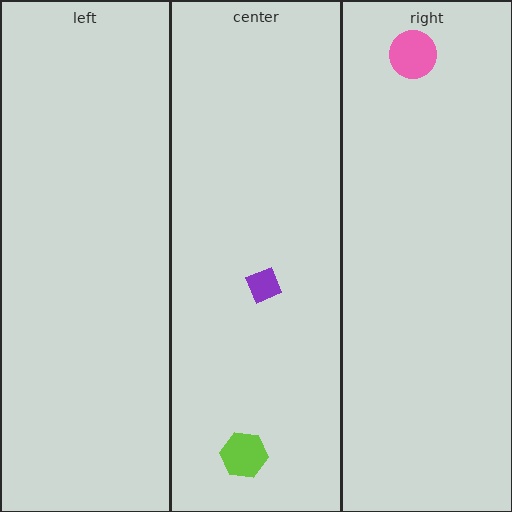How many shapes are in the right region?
1.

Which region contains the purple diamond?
The center region.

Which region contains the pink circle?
The right region.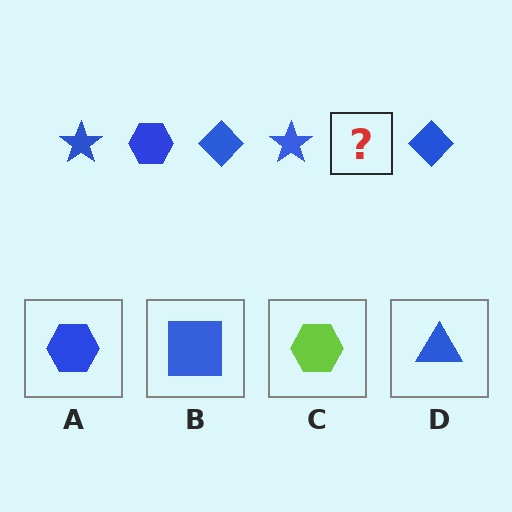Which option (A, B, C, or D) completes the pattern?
A.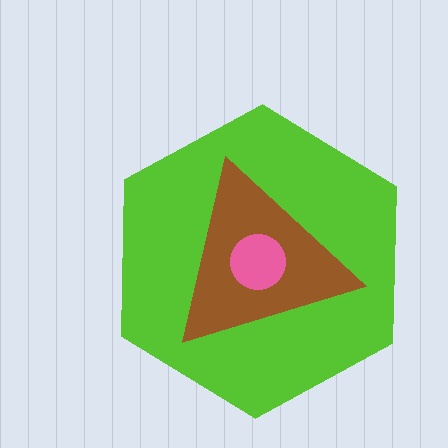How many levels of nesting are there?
3.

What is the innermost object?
The pink circle.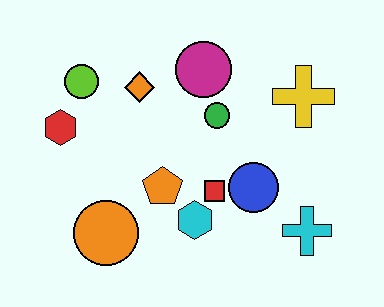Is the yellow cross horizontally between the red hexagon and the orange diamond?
No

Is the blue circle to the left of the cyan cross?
Yes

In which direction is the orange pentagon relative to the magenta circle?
The orange pentagon is below the magenta circle.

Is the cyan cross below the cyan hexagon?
Yes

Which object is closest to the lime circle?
The red hexagon is closest to the lime circle.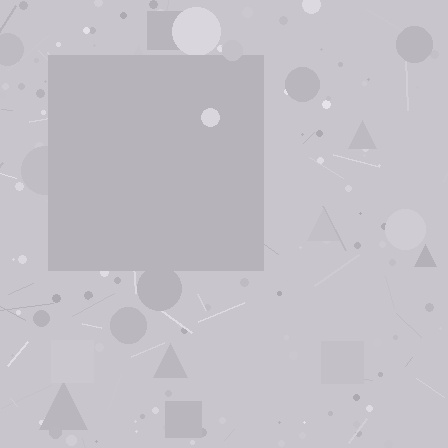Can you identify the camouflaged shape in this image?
The camouflaged shape is a square.